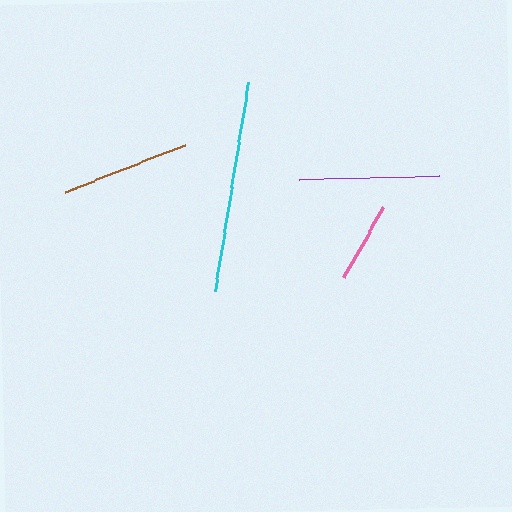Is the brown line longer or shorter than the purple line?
The purple line is longer than the brown line.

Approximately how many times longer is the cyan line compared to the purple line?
The cyan line is approximately 1.5 times the length of the purple line.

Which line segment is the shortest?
The pink line is the shortest at approximately 80 pixels.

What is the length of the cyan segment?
The cyan segment is approximately 211 pixels long.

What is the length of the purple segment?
The purple segment is approximately 140 pixels long.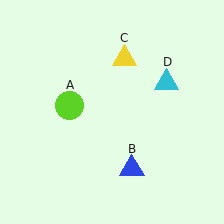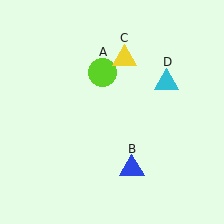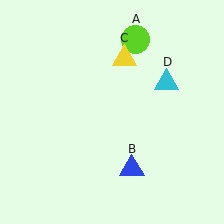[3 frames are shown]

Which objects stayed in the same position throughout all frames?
Blue triangle (object B) and yellow triangle (object C) and cyan triangle (object D) remained stationary.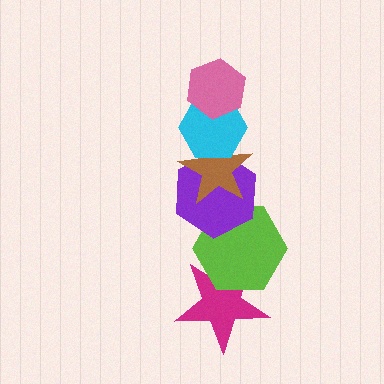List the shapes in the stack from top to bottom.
From top to bottom: the pink hexagon, the cyan hexagon, the brown star, the purple hexagon, the lime hexagon, the magenta star.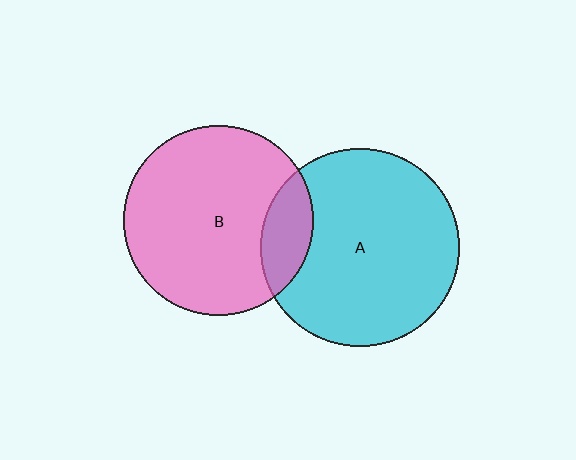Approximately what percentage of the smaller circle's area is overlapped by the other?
Approximately 15%.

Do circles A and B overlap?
Yes.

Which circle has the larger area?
Circle A (cyan).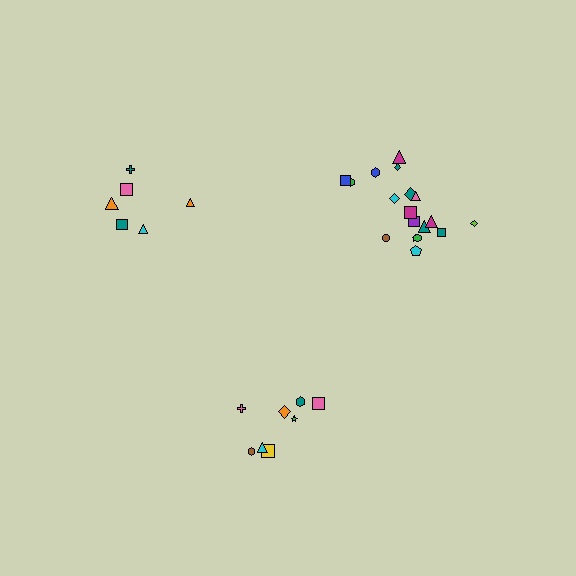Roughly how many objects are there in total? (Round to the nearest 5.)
Roughly 30 objects in total.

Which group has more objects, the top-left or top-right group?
The top-right group.